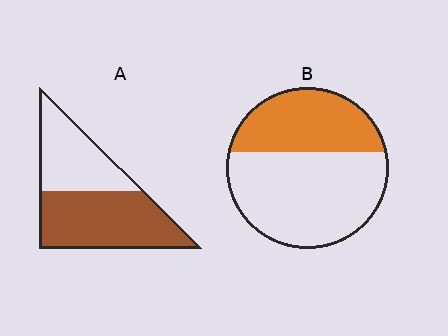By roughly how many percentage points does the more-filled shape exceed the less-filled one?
By roughly 20 percentage points (A over B).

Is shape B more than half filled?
No.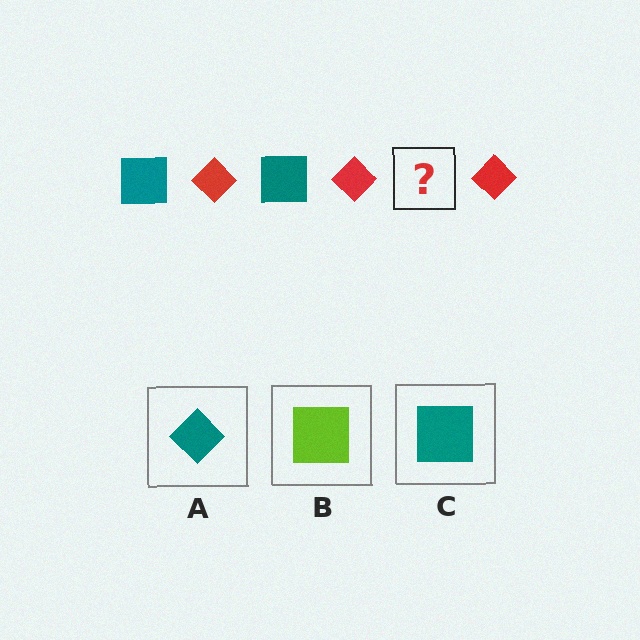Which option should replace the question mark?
Option C.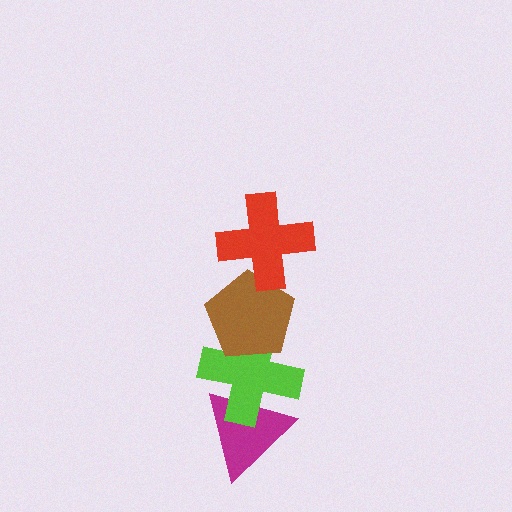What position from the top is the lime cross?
The lime cross is 3rd from the top.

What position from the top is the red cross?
The red cross is 1st from the top.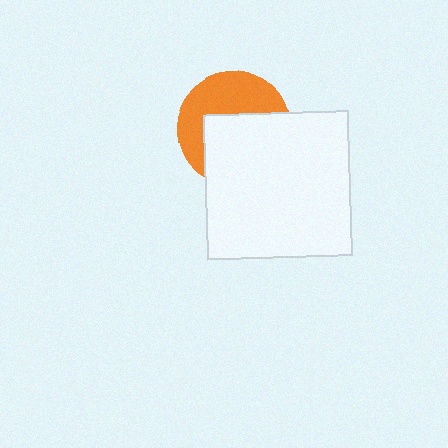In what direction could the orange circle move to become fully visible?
The orange circle could move up. That would shift it out from behind the white square entirely.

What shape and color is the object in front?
The object in front is a white square.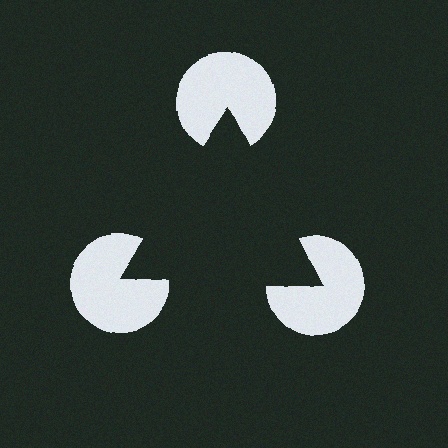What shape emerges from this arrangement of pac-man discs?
An illusory triangle — its edges are inferred from the aligned wedge cuts in the pac-man discs, not physically drawn.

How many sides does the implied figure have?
3 sides.